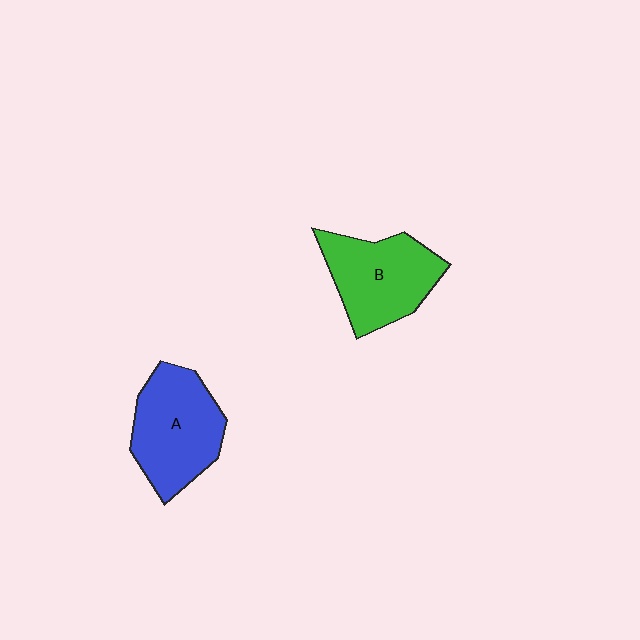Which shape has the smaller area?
Shape B (green).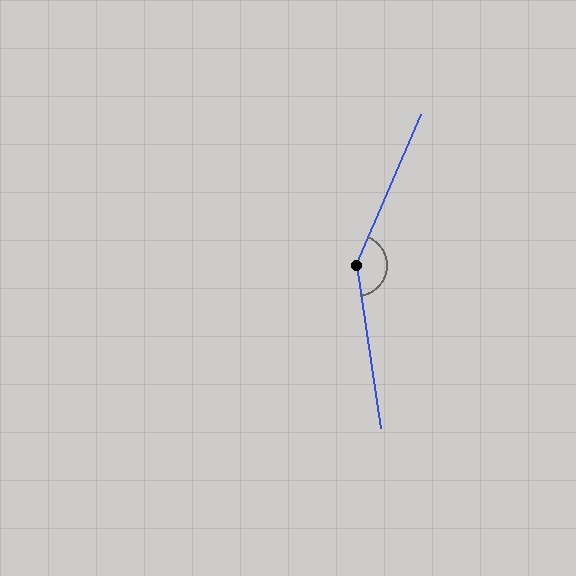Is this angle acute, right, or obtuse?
It is obtuse.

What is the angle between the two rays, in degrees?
Approximately 148 degrees.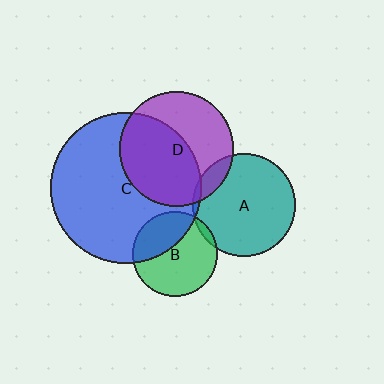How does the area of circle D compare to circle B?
Approximately 1.8 times.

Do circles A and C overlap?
Yes.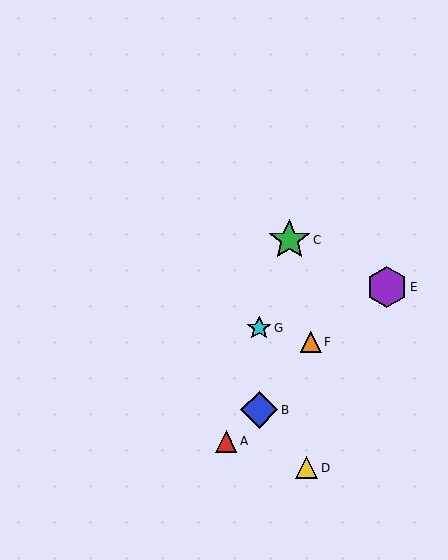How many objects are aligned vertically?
2 objects (B, G) are aligned vertically.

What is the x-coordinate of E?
Object E is at x≈387.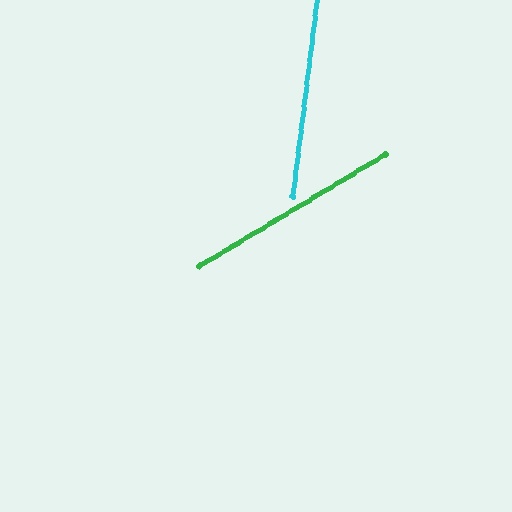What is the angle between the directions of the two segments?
Approximately 52 degrees.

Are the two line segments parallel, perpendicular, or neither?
Neither parallel nor perpendicular — they differ by about 52°.